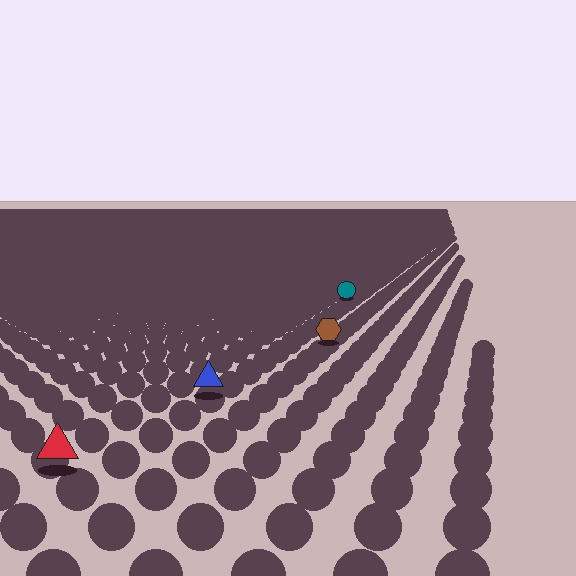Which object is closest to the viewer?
The red triangle is closest. The texture marks near it are larger and more spread out.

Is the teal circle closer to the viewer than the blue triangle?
No. The blue triangle is closer — you can tell from the texture gradient: the ground texture is coarser near it.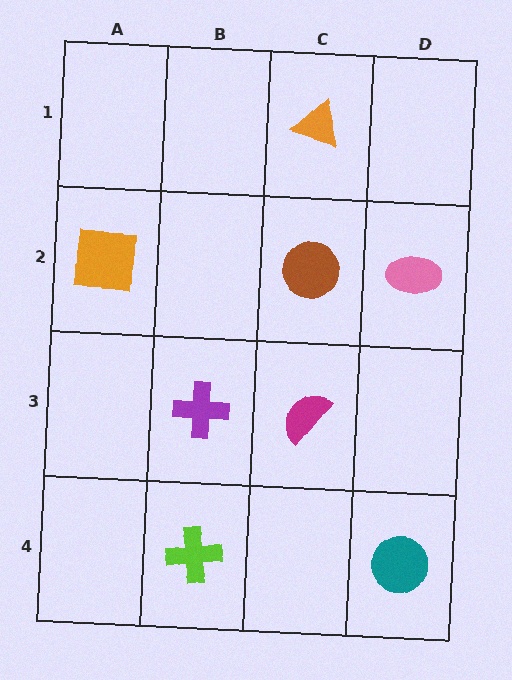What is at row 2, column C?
A brown circle.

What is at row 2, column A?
An orange square.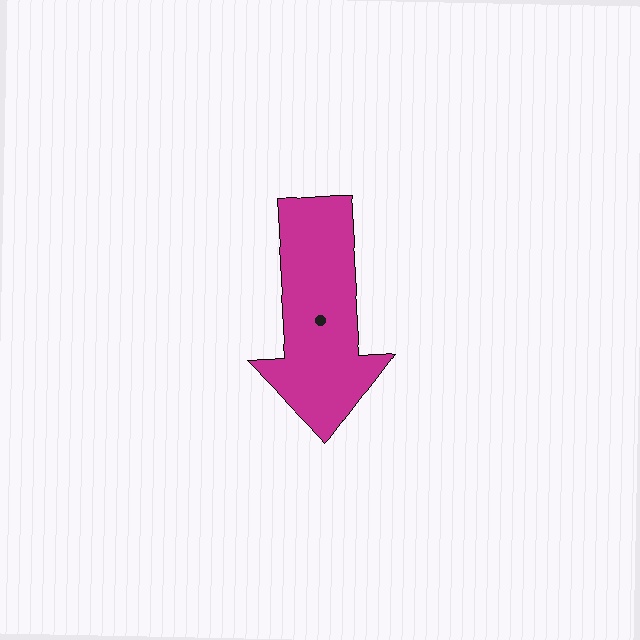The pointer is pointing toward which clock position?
Roughly 6 o'clock.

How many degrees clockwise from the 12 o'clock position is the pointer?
Approximately 176 degrees.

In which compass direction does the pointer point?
South.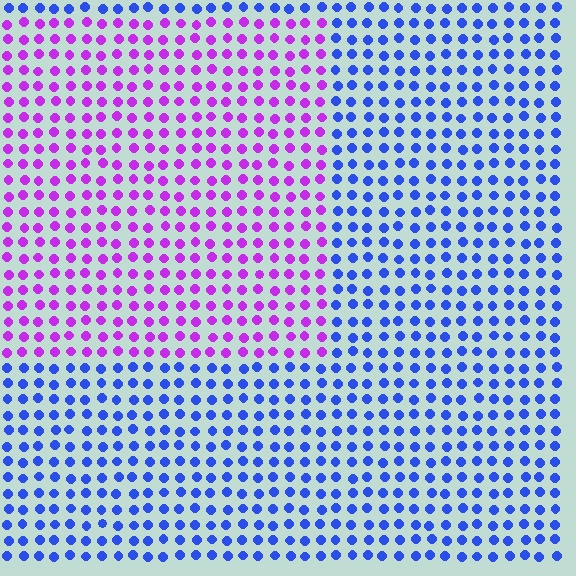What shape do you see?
I see a rectangle.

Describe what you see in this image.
The image is filled with small blue elements in a uniform arrangement. A rectangle-shaped region is visible where the elements are tinted to a slightly different hue, forming a subtle color boundary.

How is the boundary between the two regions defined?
The boundary is defined purely by a slight shift in hue (about 60 degrees). Spacing, size, and orientation are identical on both sides.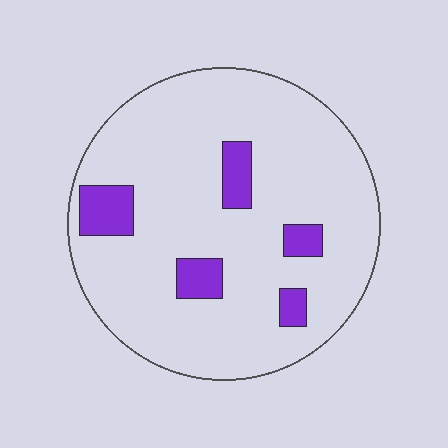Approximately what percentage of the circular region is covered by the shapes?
Approximately 10%.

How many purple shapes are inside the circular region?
5.